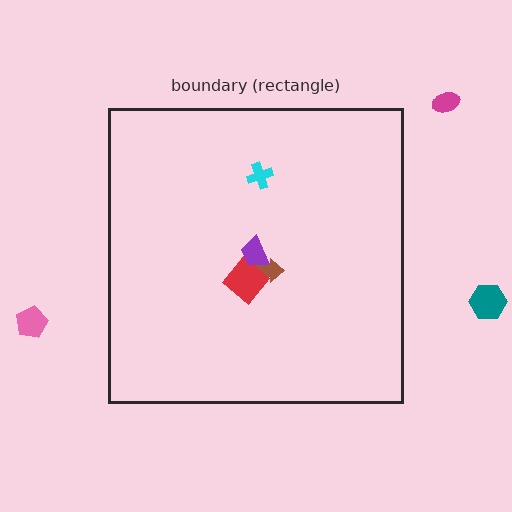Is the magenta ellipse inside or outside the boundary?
Outside.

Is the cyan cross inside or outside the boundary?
Inside.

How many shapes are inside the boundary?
4 inside, 3 outside.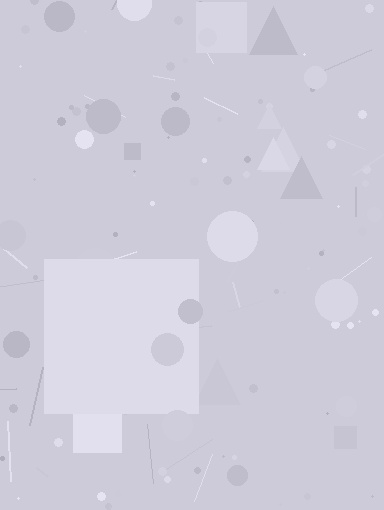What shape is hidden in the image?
A square is hidden in the image.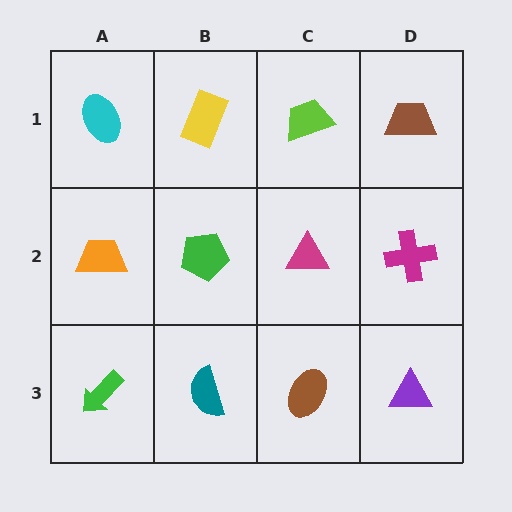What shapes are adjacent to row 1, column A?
An orange trapezoid (row 2, column A), a yellow rectangle (row 1, column B).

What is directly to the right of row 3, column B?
A brown ellipse.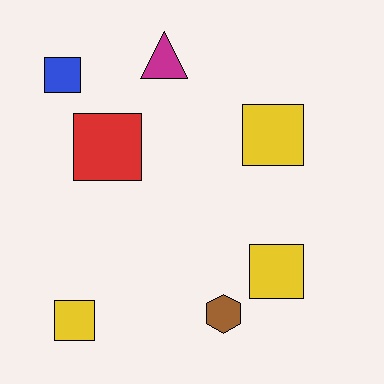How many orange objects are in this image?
There are no orange objects.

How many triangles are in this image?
There is 1 triangle.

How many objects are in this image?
There are 7 objects.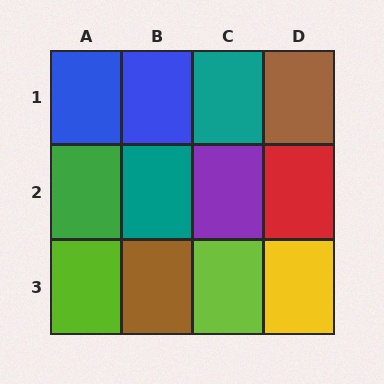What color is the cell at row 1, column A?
Blue.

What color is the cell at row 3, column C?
Lime.